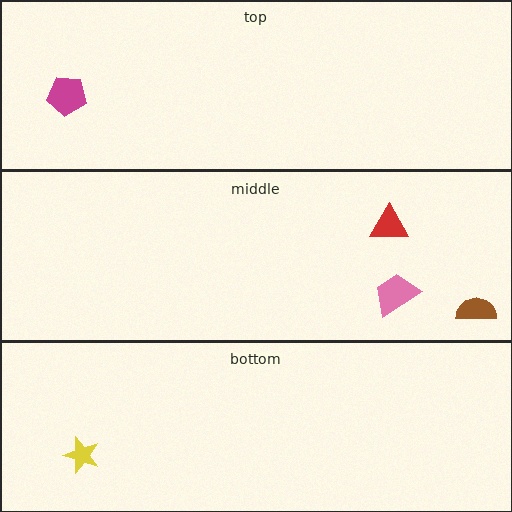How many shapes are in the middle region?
3.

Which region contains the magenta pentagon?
The top region.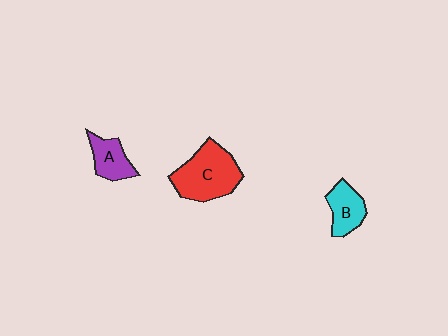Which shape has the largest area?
Shape C (red).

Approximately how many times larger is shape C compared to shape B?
Approximately 1.9 times.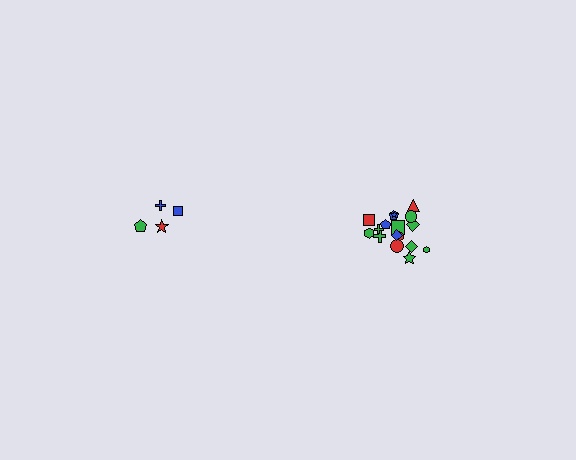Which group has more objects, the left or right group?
The right group.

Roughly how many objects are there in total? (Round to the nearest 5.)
Roughly 20 objects in total.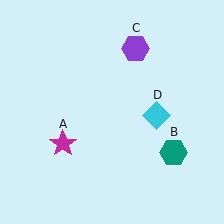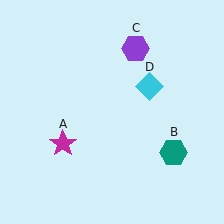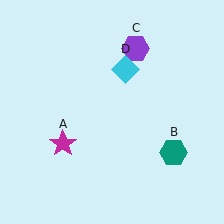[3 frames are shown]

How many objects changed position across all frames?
1 object changed position: cyan diamond (object D).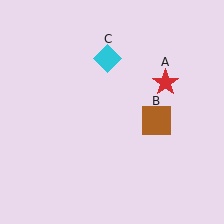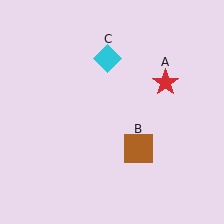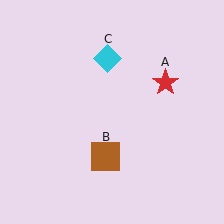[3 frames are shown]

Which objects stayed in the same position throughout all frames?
Red star (object A) and cyan diamond (object C) remained stationary.